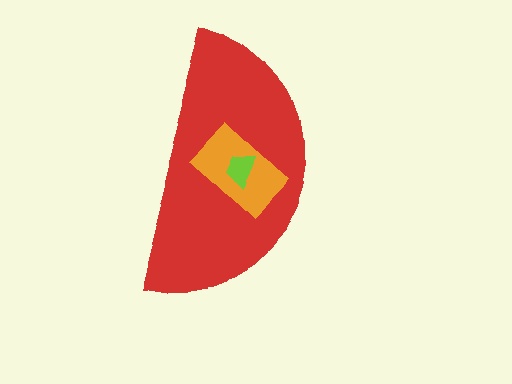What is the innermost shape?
The lime trapezoid.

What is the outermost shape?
The red semicircle.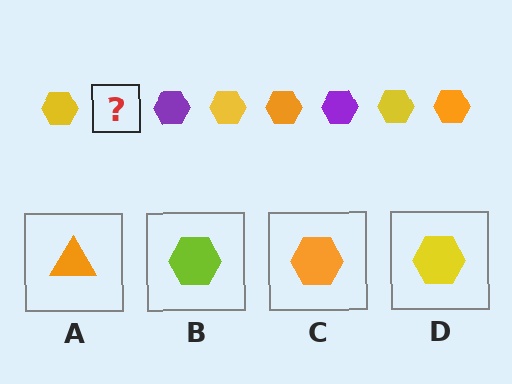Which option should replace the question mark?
Option C.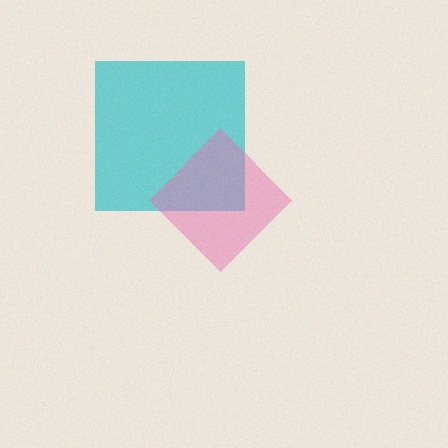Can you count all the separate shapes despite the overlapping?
Yes, there are 2 separate shapes.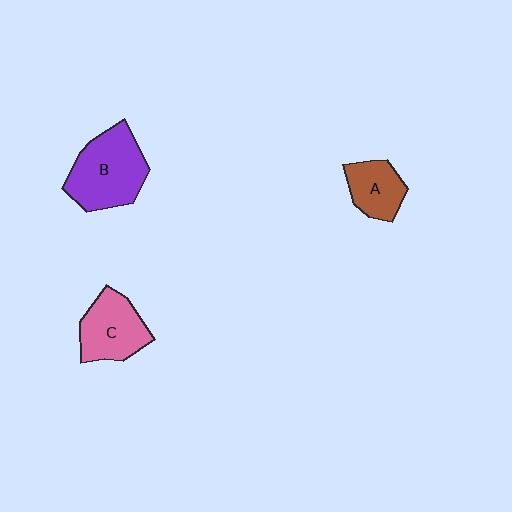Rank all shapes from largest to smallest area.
From largest to smallest: B (purple), C (pink), A (brown).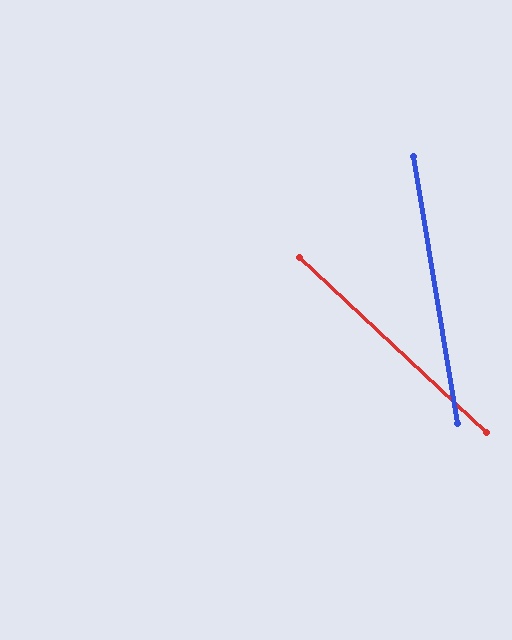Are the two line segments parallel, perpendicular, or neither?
Neither parallel nor perpendicular — they differ by about 38°.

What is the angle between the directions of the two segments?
Approximately 38 degrees.